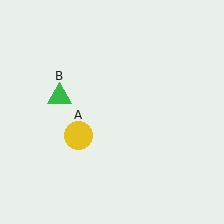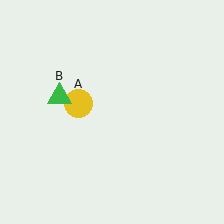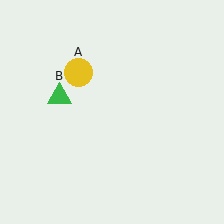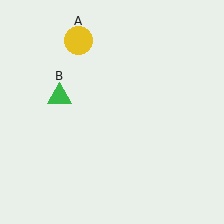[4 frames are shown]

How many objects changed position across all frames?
1 object changed position: yellow circle (object A).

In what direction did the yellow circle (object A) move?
The yellow circle (object A) moved up.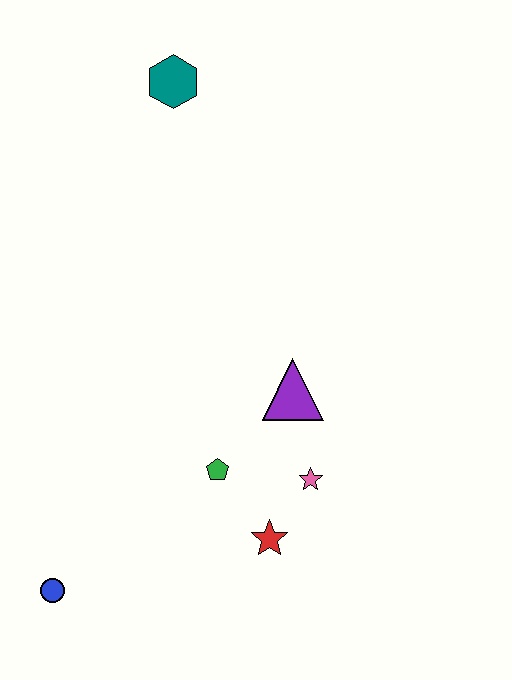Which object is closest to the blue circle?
The green pentagon is closest to the blue circle.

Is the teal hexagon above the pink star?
Yes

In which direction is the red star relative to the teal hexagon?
The red star is below the teal hexagon.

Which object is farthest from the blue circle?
The teal hexagon is farthest from the blue circle.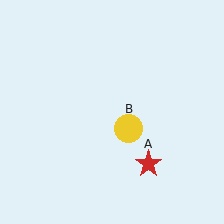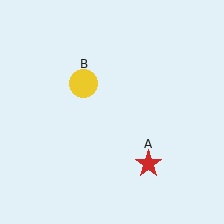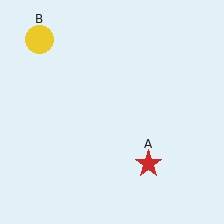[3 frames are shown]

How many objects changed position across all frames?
1 object changed position: yellow circle (object B).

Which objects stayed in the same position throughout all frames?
Red star (object A) remained stationary.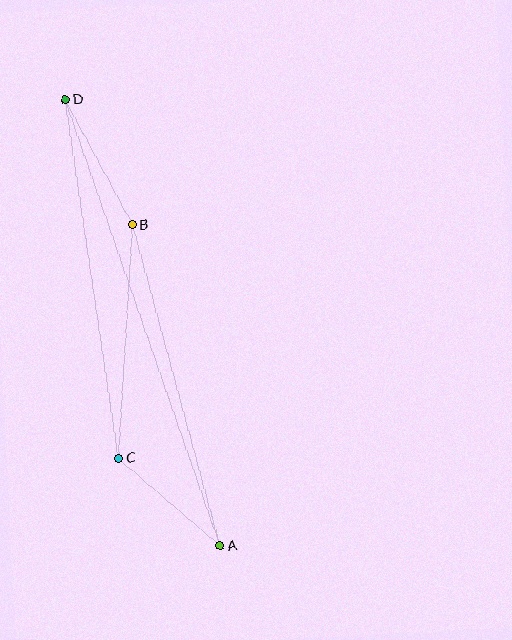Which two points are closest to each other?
Points A and C are closest to each other.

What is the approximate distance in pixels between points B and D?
The distance between B and D is approximately 142 pixels.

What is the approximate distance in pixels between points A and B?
The distance between A and B is approximately 333 pixels.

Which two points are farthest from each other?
Points A and D are farthest from each other.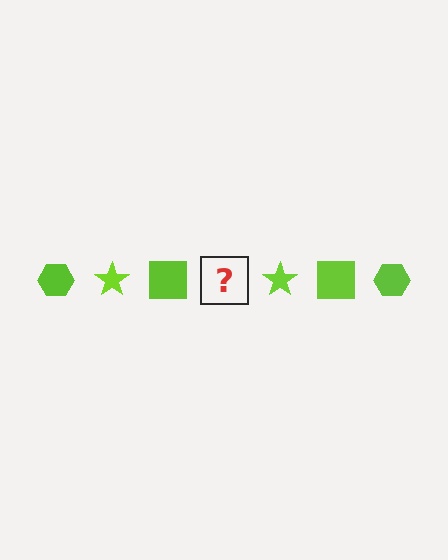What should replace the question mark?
The question mark should be replaced with a lime hexagon.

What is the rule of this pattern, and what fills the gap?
The rule is that the pattern cycles through hexagon, star, square shapes in lime. The gap should be filled with a lime hexagon.